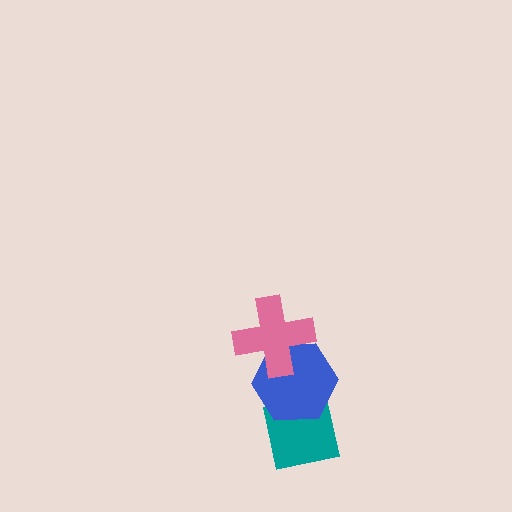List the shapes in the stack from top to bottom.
From top to bottom: the pink cross, the blue hexagon, the teal square.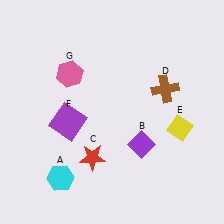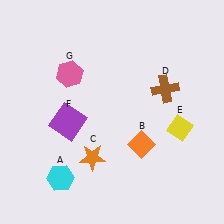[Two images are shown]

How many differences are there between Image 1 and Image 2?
There are 2 differences between the two images.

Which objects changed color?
B changed from purple to orange. C changed from red to orange.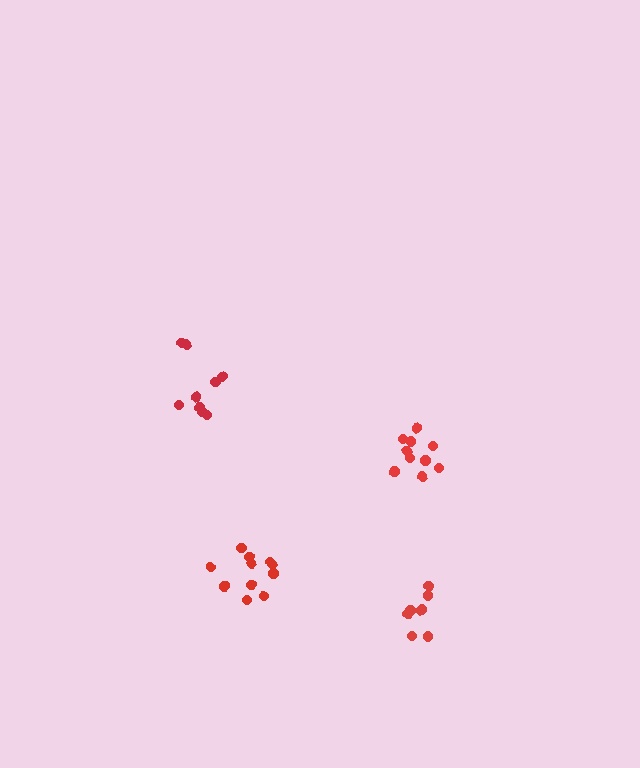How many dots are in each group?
Group 1: 7 dots, Group 2: 9 dots, Group 3: 11 dots, Group 4: 11 dots (38 total).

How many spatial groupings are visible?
There are 4 spatial groupings.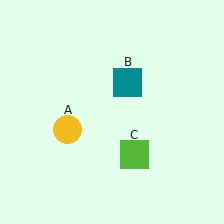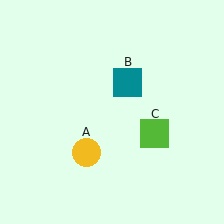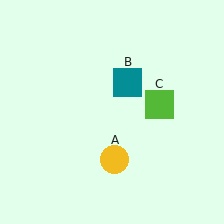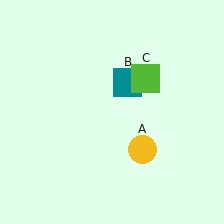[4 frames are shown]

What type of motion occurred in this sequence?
The yellow circle (object A), lime square (object C) rotated counterclockwise around the center of the scene.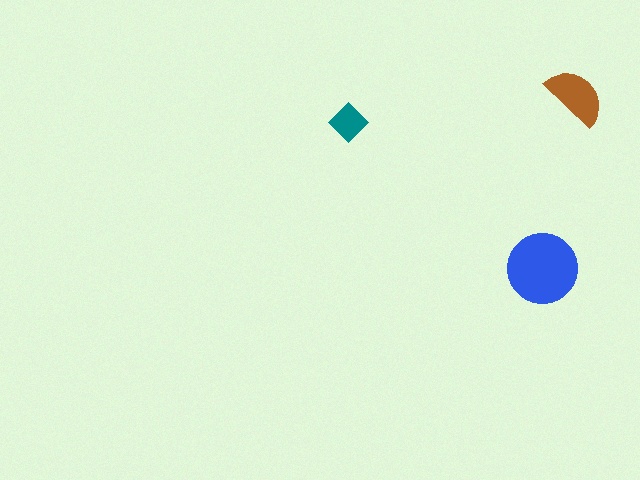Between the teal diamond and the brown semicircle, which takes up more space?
The brown semicircle.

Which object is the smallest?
The teal diamond.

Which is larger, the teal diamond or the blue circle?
The blue circle.